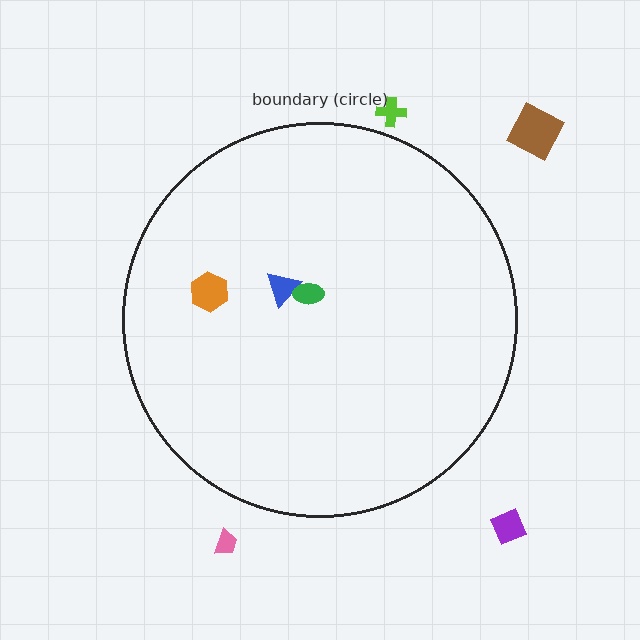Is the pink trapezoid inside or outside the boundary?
Outside.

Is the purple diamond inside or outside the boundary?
Outside.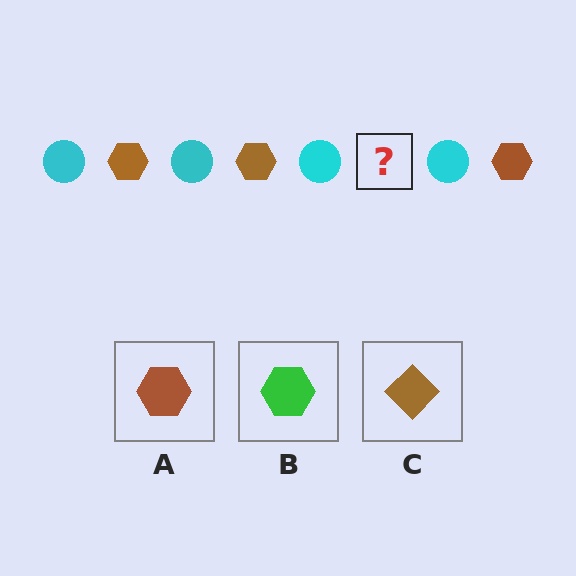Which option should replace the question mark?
Option A.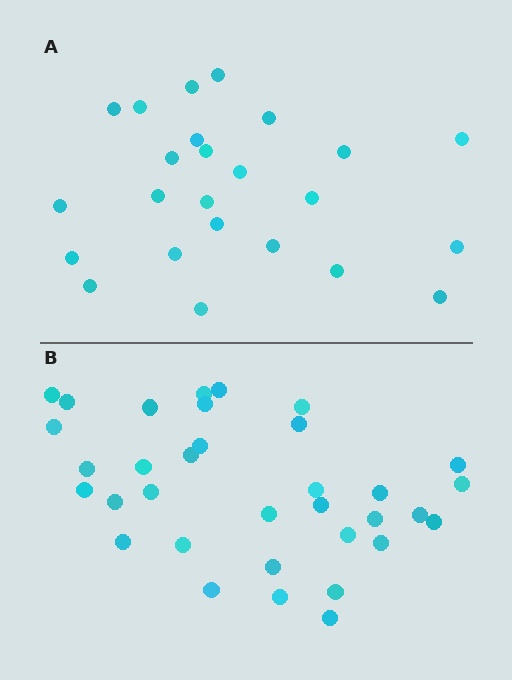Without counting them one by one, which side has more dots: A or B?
Region B (the bottom region) has more dots.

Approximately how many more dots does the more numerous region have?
Region B has roughly 10 or so more dots than region A.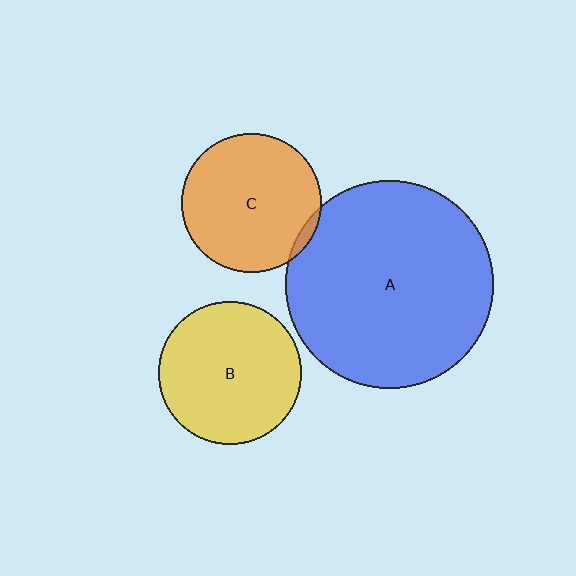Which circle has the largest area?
Circle A (blue).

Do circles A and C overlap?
Yes.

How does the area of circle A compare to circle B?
Approximately 2.1 times.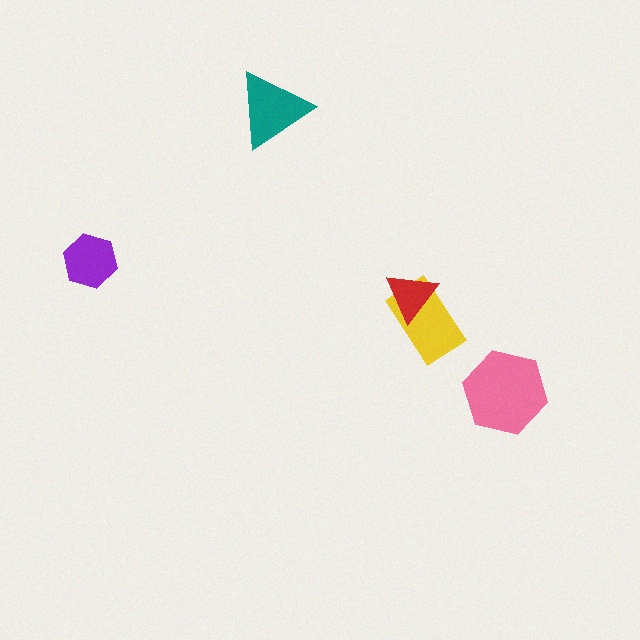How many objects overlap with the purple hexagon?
0 objects overlap with the purple hexagon.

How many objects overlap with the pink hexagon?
0 objects overlap with the pink hexagon.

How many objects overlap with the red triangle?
1 object overlaps with the red triangle.